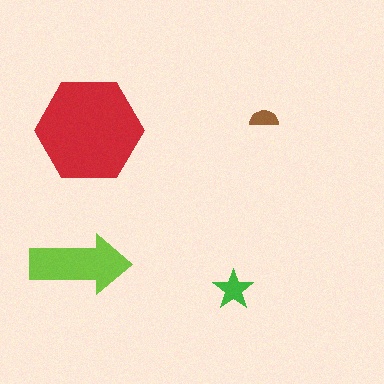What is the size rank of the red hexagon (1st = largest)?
1st.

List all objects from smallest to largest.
The brown semicircle, the green star, the lime arrow, the red hexagon.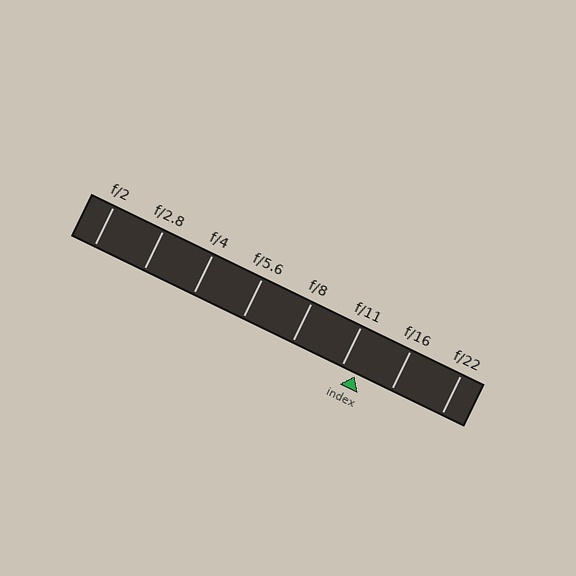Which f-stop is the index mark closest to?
The index mark is closest to f/11.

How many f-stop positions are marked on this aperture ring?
There are 8 f-stop positions marked.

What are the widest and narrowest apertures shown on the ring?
The widest aperture shown is f/2 and the narrowest is f/22.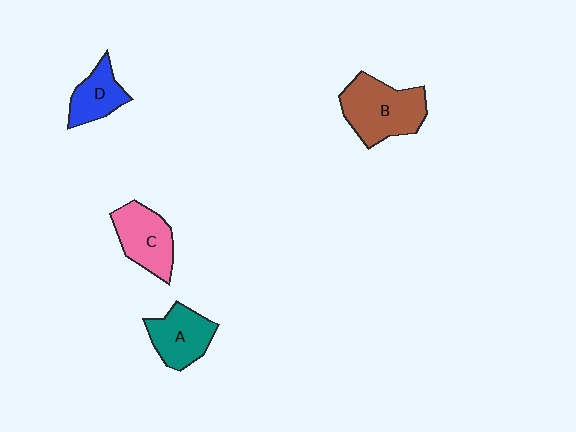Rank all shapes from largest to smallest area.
From largest to smallest: B (brown), C (pink), A (teal), D (blue).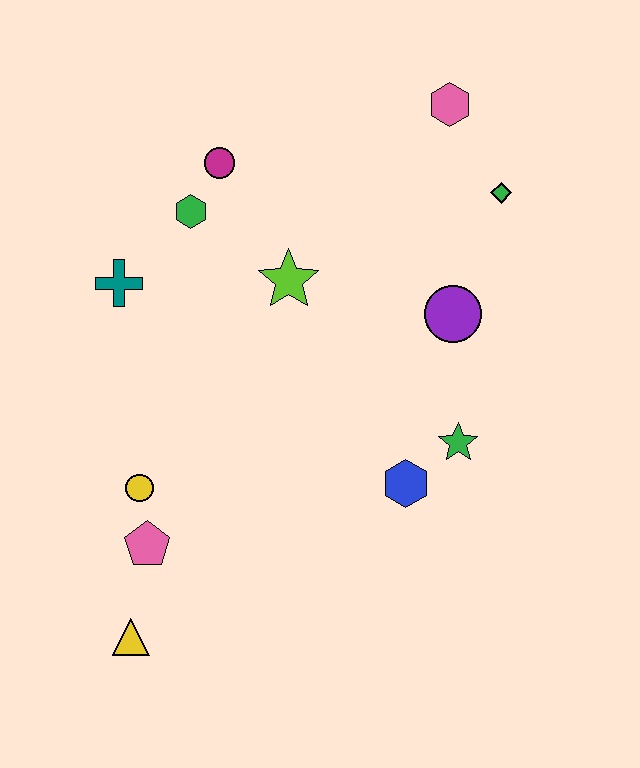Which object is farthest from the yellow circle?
The pink hexagon is farthest from the yellow circle.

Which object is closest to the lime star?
The green hexagon is closest to the lime star.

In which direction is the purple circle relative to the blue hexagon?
The purple circle is above the blue hexagon.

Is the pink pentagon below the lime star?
Yes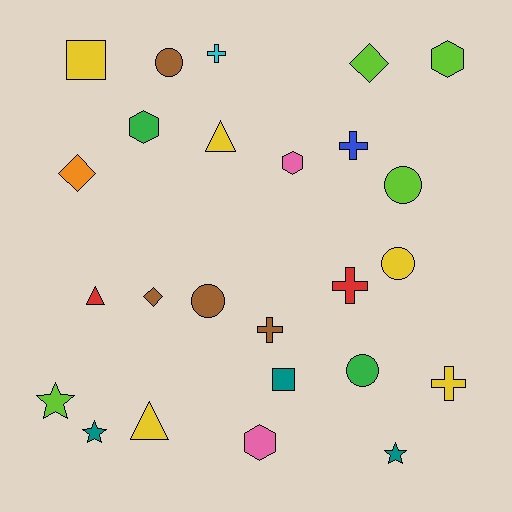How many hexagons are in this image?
There are 4 hexagons.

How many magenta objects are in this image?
There are no magenta objects.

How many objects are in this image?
There are 25 objects.